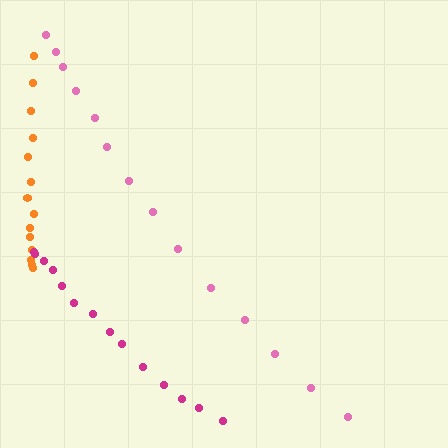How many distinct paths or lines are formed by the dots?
There are 3 distinct paths.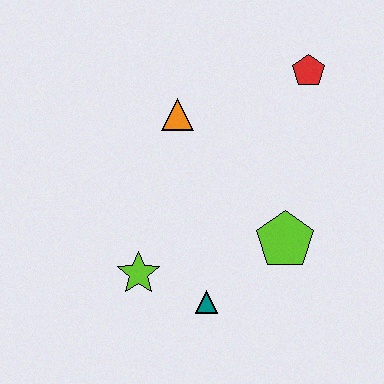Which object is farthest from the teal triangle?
The red pentagon is farthest from the teal triangle.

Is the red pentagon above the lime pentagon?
Yes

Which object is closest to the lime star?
The teal triangle is closest to the lime star.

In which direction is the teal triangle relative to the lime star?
The teal triangle is to the right of the lime star.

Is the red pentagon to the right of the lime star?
Yes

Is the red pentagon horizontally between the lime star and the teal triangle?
No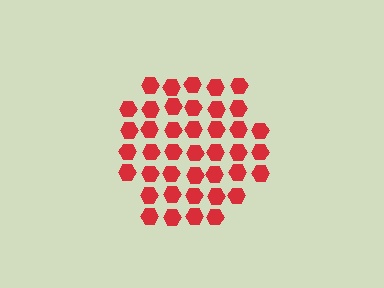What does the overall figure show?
The overall figure shows a hexagon.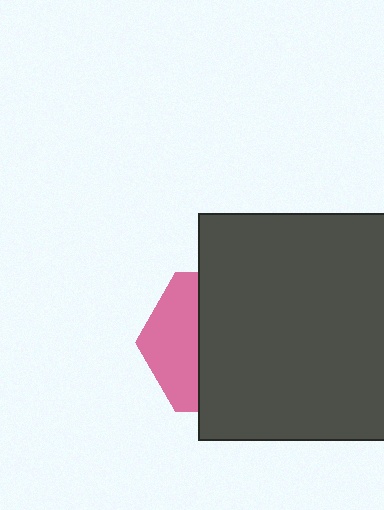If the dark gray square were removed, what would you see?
You would see the complete pink hexagon.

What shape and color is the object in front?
The object in front is a dark gray square.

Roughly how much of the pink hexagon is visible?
A small part of it is visible (roughly 35%).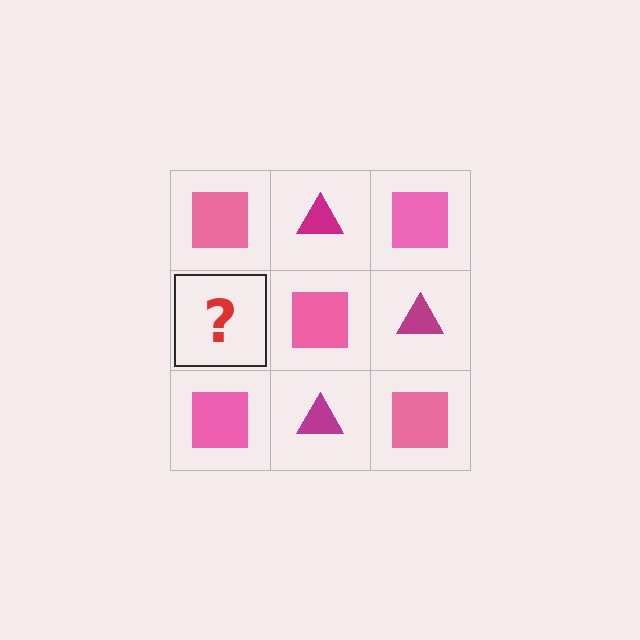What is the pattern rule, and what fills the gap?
The rule is that it alternates pink square and magenta triangle in a checkerboard pattern. The gap should be filled with a magenta triangle.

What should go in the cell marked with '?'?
The missing cell should contain a magenta triangle.